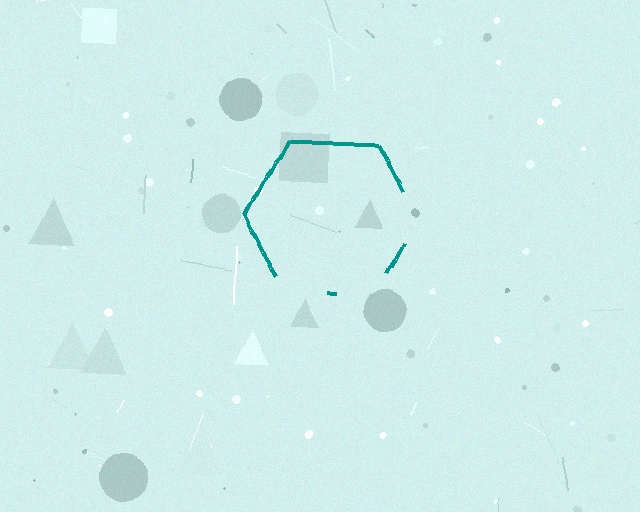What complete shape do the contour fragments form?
The contour fragments form a hexagon.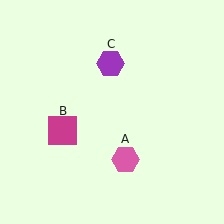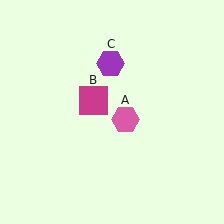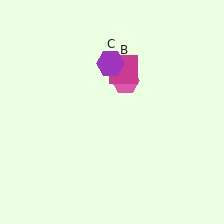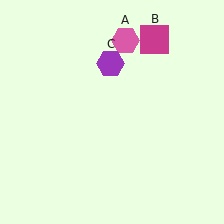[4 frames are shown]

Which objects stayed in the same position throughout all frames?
Purple hexagon (object C) remained stationary.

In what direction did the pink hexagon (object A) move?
The pink hexagon (object A) moved up.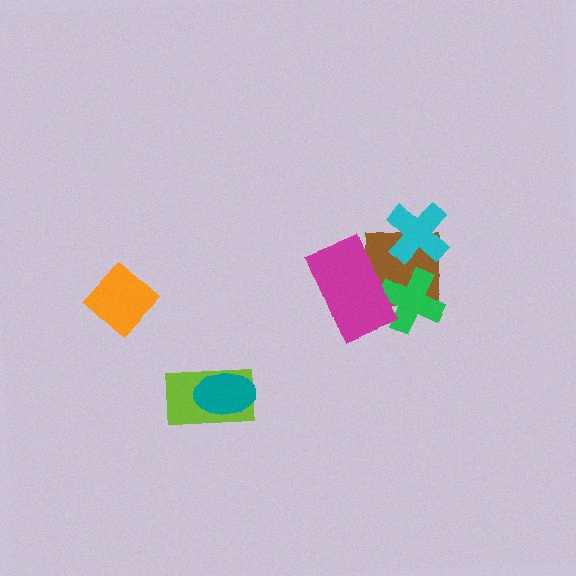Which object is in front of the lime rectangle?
The teal ellipse is in front of the lime rectangle.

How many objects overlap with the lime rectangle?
1 object overlaps with the lime rectangle.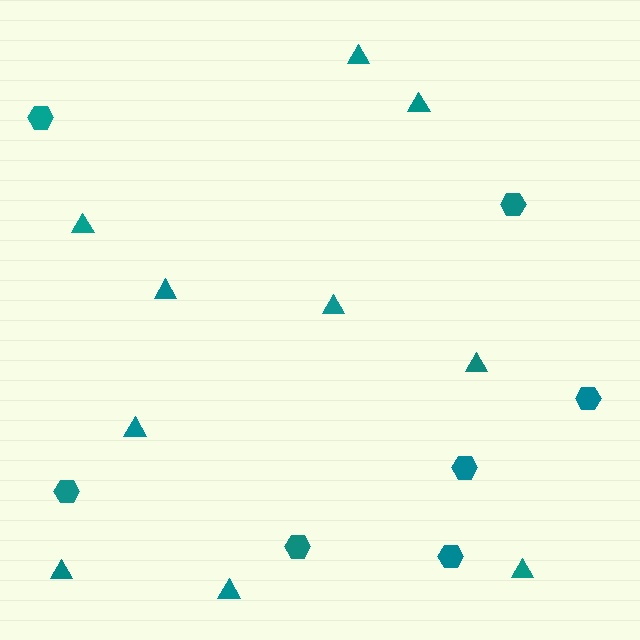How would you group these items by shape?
There are 2 groups: one group of triangles (10) and one group of hexagons (7).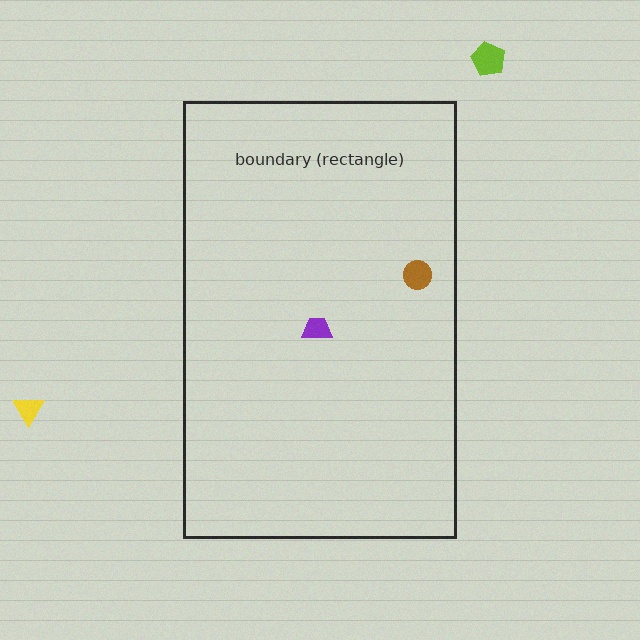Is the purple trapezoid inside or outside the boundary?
Inside.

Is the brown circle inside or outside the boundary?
Inside.